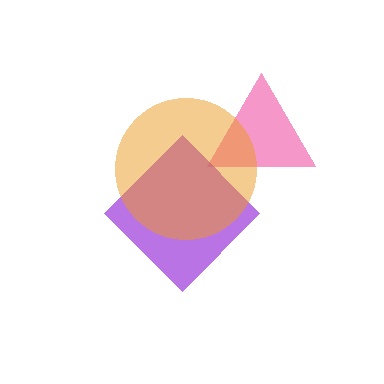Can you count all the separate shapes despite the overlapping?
Yes, there are 3 separate shapes.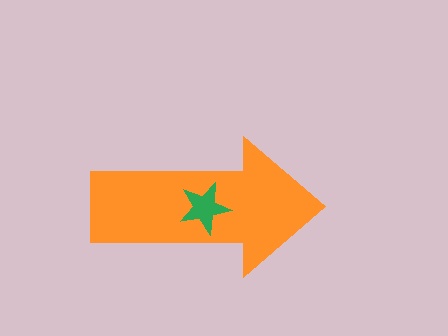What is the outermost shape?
The orange arrow.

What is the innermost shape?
The green star.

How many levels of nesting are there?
2.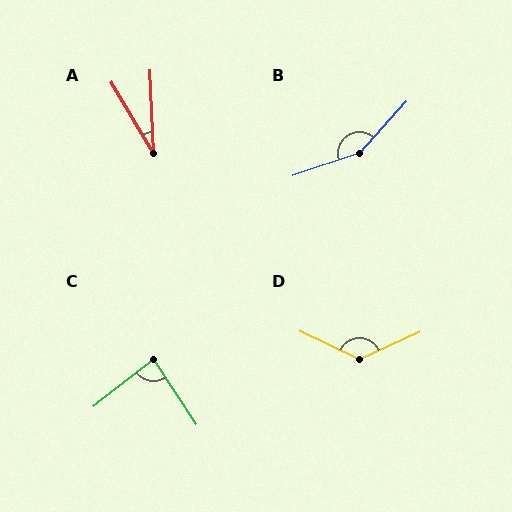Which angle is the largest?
B, at approximately 151 degrees.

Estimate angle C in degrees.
Approximately 86 degrees.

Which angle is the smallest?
A, at approximately 28 degrees.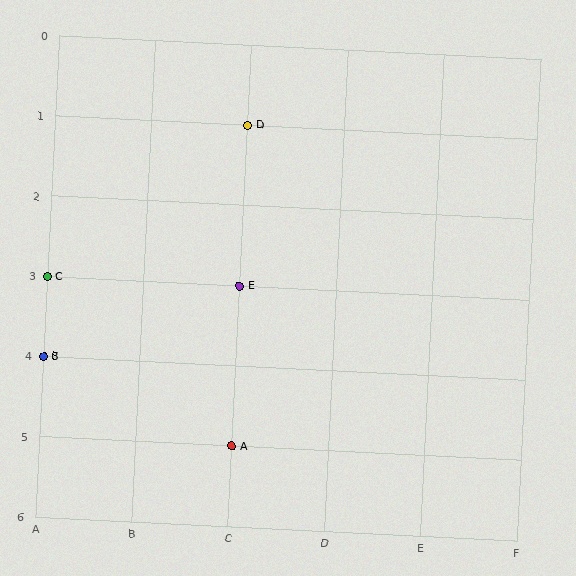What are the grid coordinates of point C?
Point C is at grid coordinates (A, 3).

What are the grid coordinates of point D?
Point D is at grid coordinates (C, 1).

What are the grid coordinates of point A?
Point A is at grid coordinates (C, 5).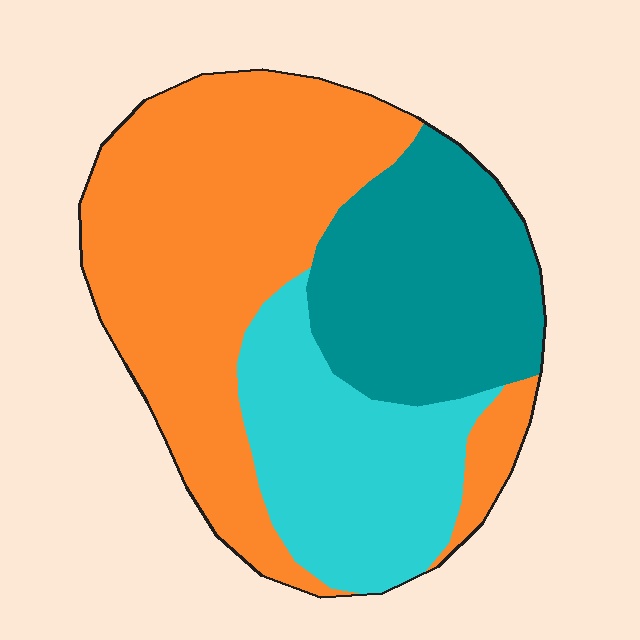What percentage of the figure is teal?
Teal takes up between a sixth and a third of the figure.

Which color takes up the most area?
Orange, at roughly 50%.